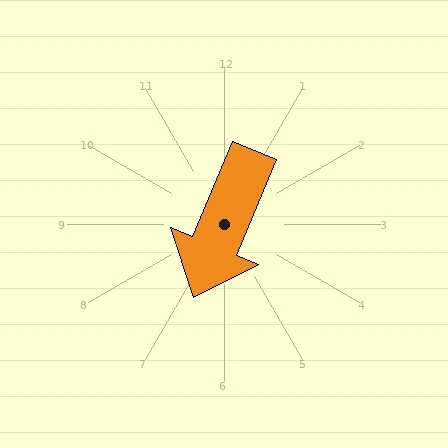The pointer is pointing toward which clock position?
Roughly 7 o'clock.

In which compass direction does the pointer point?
Southwest.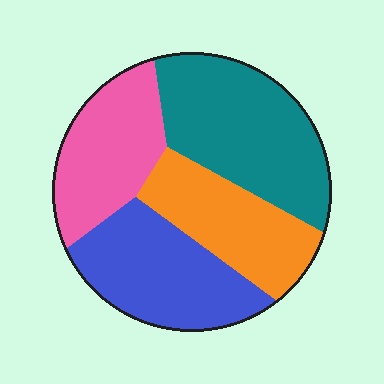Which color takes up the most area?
Teal, at roughly 30%.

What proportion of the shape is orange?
Orange takes up about one fifth (1/5) of the shape.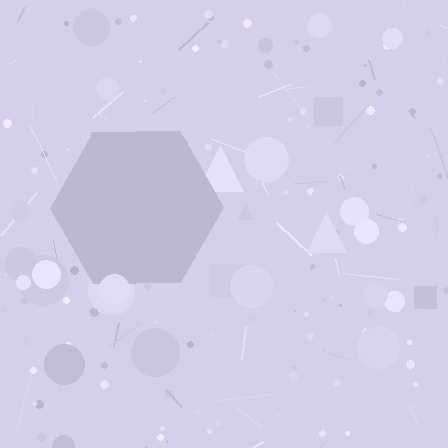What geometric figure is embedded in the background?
A hexagon is embedded in the background.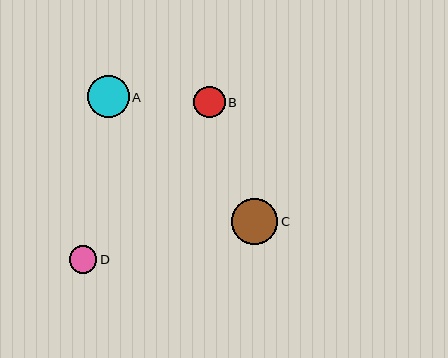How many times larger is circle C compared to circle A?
Circle C is approximately 1.1 times the size of circle A.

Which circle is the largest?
Circle C is the largest with a size of approximately 46 pixels.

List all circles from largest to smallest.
From largest to smallest: C, A, B, D.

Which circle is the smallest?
Circle D is the smallest with a size of approximately 27 pixels.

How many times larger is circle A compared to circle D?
Circle A is approximately 1.5 times the size of circle D.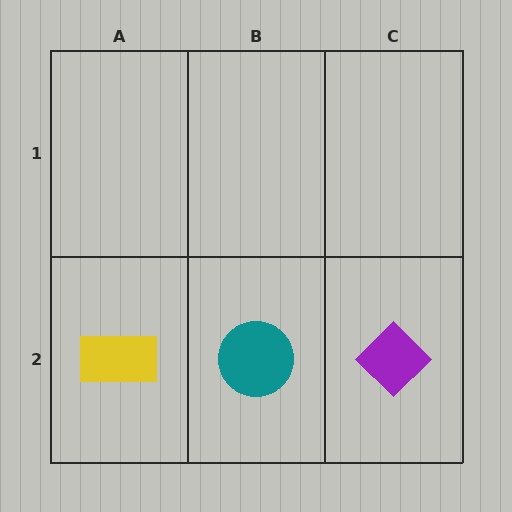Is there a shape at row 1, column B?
No, that cell is empty.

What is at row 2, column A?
A yellow rectangle.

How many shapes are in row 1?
0 shapes.